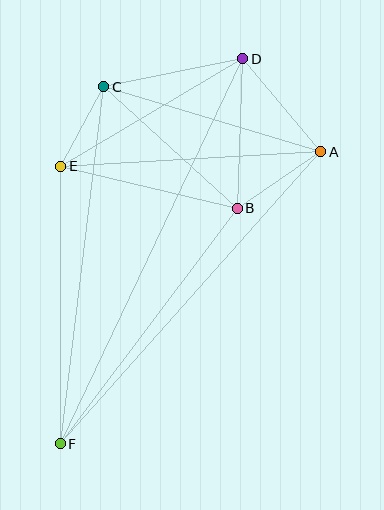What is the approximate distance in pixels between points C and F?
The distance between C and F is approximately 360 pixels.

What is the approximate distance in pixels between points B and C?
The distance between B and C is approximately 180 pixels.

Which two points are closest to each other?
Points C and E are closest to each other.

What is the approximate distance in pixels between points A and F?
The distance between A and F is approximately 391 pixels.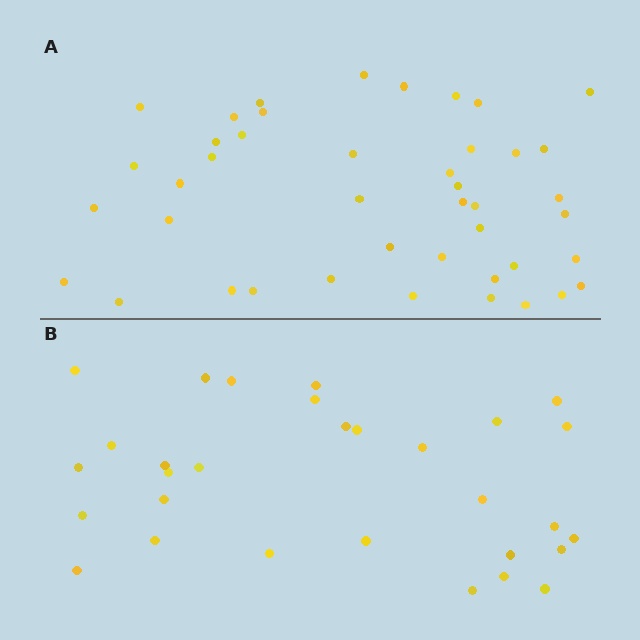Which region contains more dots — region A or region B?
Region A (the top region) has more dots.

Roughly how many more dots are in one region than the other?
Region A has approximately 15 more dots than region B.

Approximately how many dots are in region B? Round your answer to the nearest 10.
About 30 dots.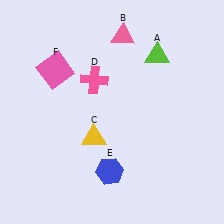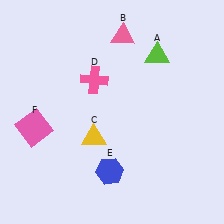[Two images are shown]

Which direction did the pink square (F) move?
The pink square (F) moved down.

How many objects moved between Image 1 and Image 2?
1 object moved between the two images.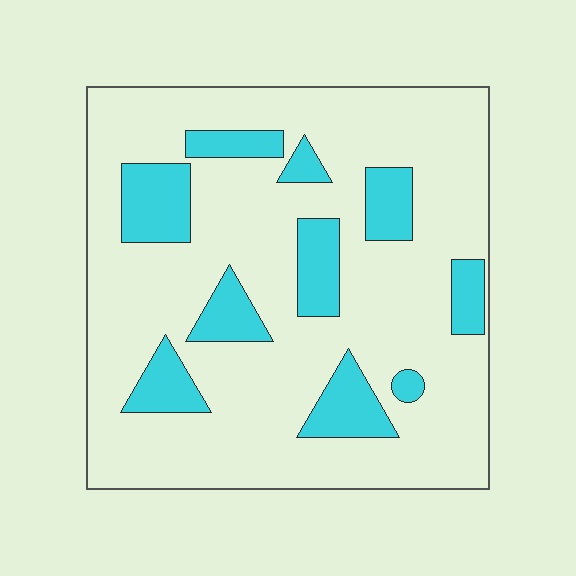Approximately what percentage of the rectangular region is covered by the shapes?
Approximately 20%.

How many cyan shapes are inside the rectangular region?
10.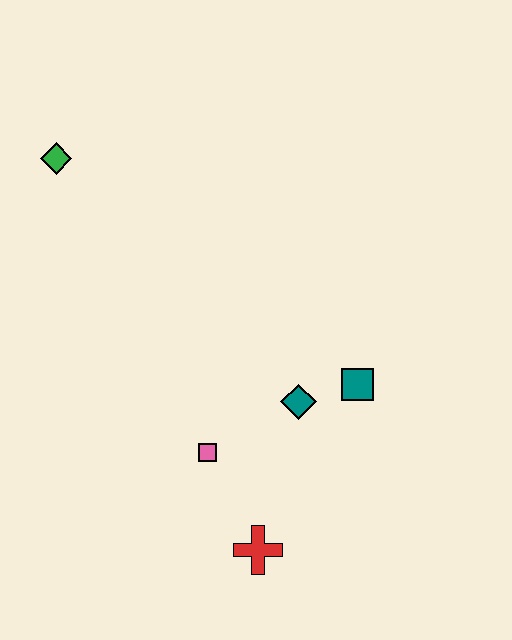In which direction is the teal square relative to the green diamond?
The teal square is to the right of the green diamond.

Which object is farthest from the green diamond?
The red cross is farthest from the green diamond.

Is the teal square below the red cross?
No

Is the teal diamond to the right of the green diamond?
Yes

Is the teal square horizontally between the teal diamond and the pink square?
No